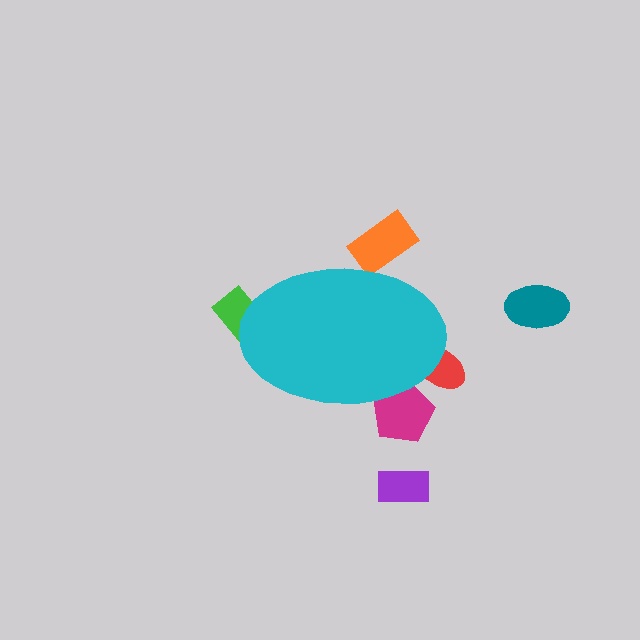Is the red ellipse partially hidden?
Yes, the red ellipse is partially hidden behind the cyan ellipse.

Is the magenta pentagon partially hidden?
Yes, the magenta pentagon is partially hidden behind the cyan ellipse.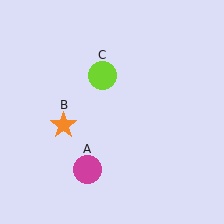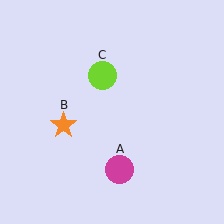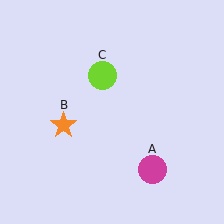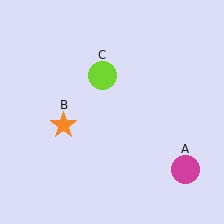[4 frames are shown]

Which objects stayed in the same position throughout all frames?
Orange star (object B) and lime circle (object C) remained stationary.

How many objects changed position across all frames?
1 object changed position: magenta circle (object A).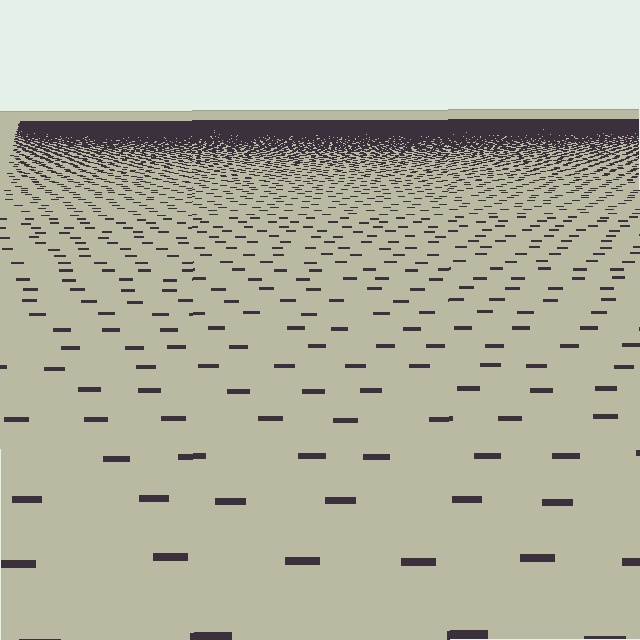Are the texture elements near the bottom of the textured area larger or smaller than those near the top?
Larger. Near the bottom, elements are closer to the viewer and appear at a bigger on-screen size.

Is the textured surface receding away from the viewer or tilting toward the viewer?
The surface is receding away from the viewer. Texture elements get smaller and denser toward the top.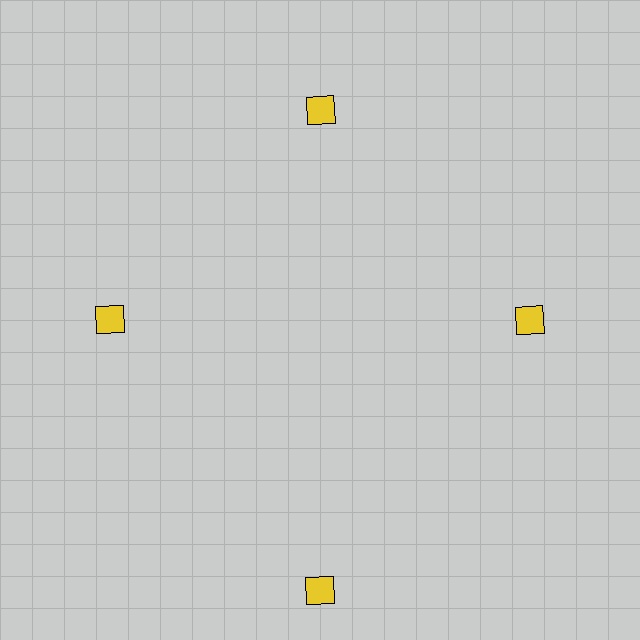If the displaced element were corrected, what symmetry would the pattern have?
It would have 4-fold rotational symmetry — the pattern would map onto itself every 90 degrees.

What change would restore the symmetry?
The symmetry would be restored by moving it inward, back onto the ring so that all 4 diamonds sit at equal angles and equal distance from the center.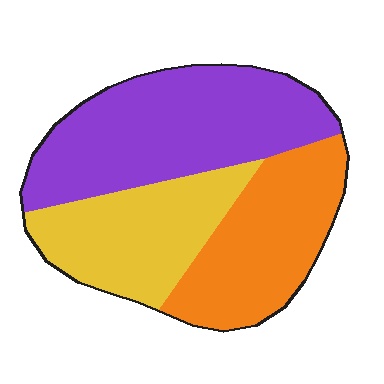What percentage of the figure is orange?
Orange takes up about one third (1/3) of the figure.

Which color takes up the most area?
Purple, at roughly 40%.